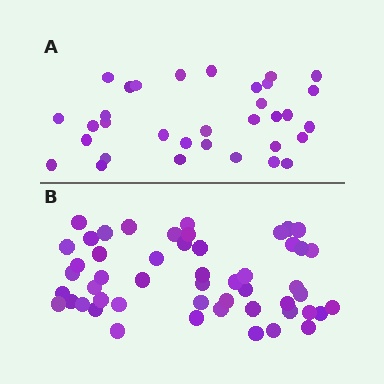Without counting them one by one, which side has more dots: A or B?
Region B (the bottom region) has more dots.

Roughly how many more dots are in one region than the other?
Region B has approximately 20 more dots than region A.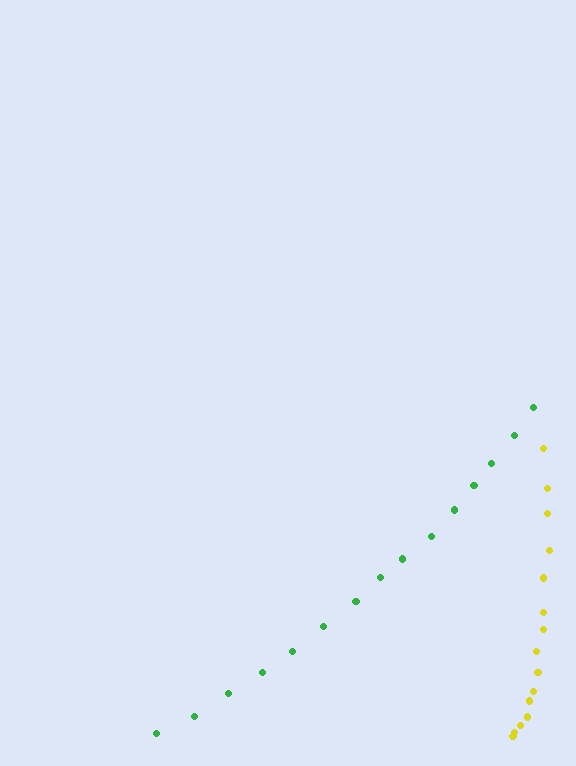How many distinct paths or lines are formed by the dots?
There are 2 distinct paths.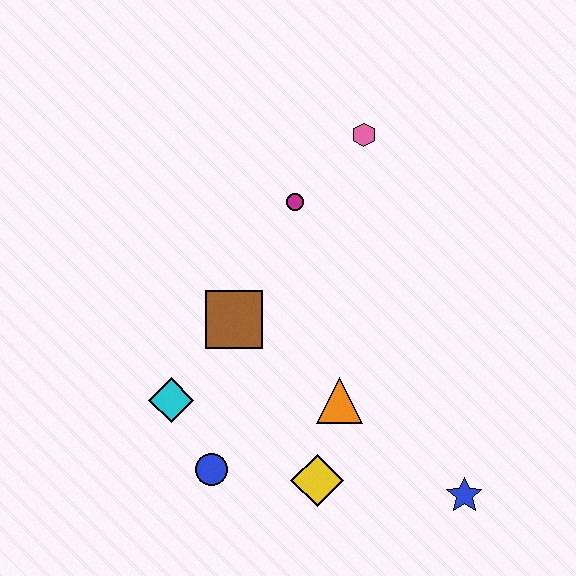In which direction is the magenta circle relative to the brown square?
The magenta circle is above the brown square.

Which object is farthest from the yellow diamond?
The pink hexagon is farthest from the yellow diamond.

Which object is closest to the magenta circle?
The pink hexagon is closest to the magenta circle.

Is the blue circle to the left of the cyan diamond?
No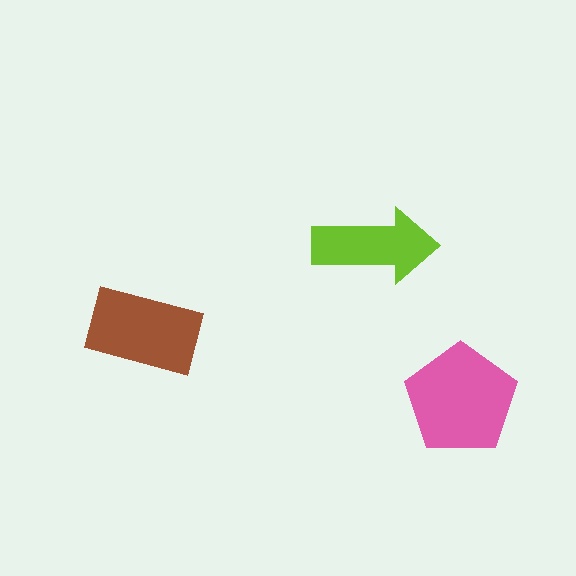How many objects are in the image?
There are 3 objects in the image.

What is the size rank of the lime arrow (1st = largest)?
3rd.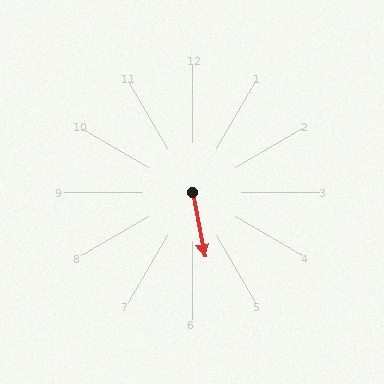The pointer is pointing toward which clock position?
Roughly 6 o'clock.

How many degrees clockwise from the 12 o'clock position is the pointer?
Approximately 169 degrees.